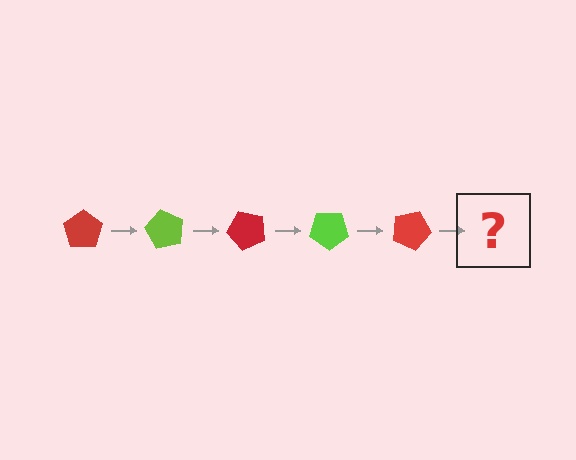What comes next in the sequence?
The next element should be a lime pentagon, rotated 300 degrees from the start.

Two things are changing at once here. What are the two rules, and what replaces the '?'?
The two rules are that it rotates 60 degrees each step and the color cycles through red and lime. The '?' should be a lime pentagon, rotated 300 degrees from the start.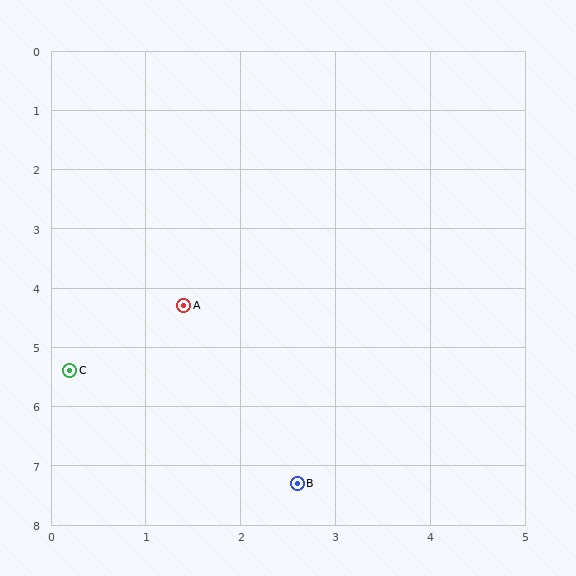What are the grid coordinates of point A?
Point A is at approximately (1.4, 4.3).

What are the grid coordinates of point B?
Point B is at approximately (2.6, 7.3).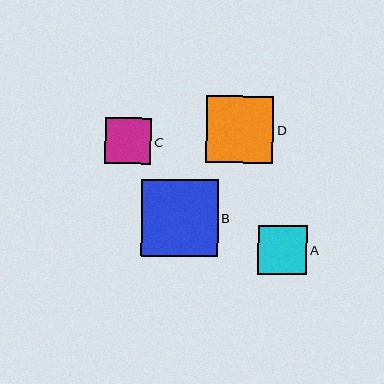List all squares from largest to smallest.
From largest to smallest: B, D, A, C.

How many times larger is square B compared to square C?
Square B is approximately 1.7 times the size of square C.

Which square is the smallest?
Square C is the smallest with a size of approximately 46 pixels.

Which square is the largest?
Square B is the largest with a size of approximately 77 pixels.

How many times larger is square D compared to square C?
Square D is approximately 1.5 times the size of square C.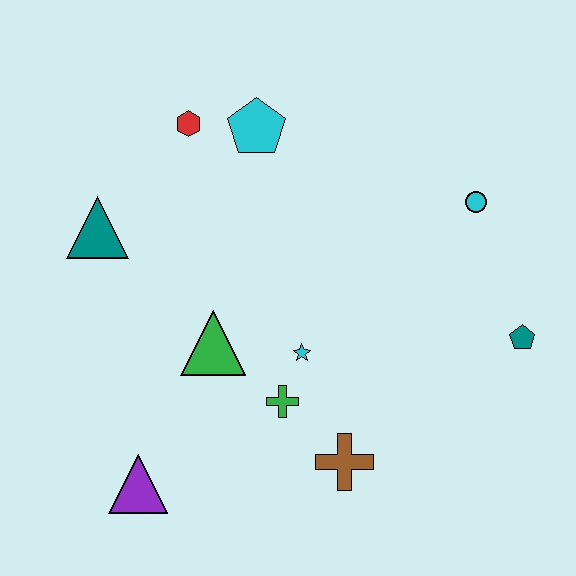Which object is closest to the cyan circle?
The teal pentagon is closest to the cyan circle.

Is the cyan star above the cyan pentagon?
No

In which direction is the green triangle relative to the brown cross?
The green triangle is to the left of the brown cross.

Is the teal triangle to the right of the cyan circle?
No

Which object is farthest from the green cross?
The red hexagon is farthest from the green cross.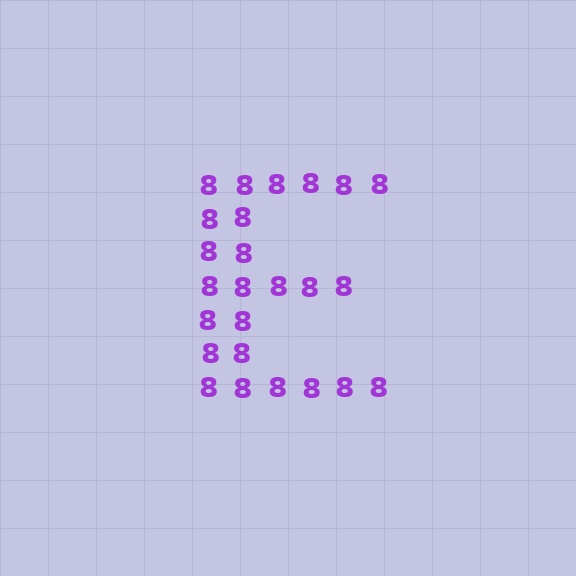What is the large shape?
The large shape is the letter E.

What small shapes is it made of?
It is made of small digit 8's.